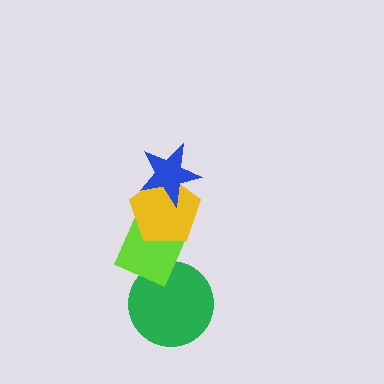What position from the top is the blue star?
The blue star is 1st from the top.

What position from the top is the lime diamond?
The lime diamond is 3rd from the top.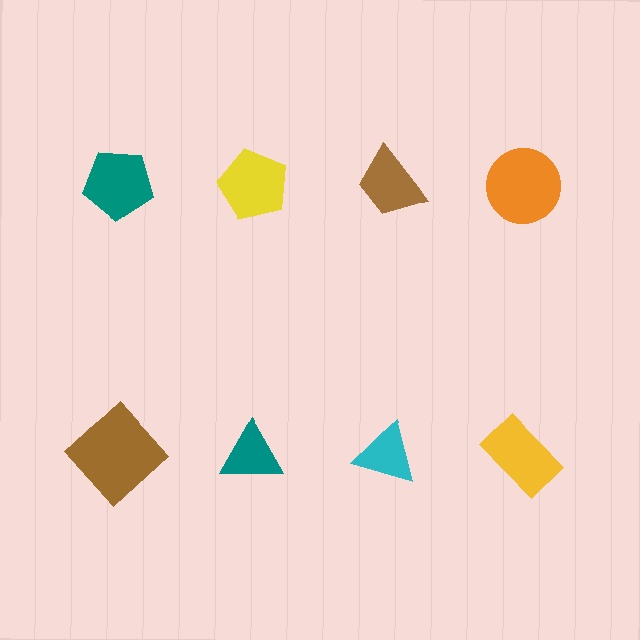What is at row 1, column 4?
An orange circle.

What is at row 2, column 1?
A brown diamond.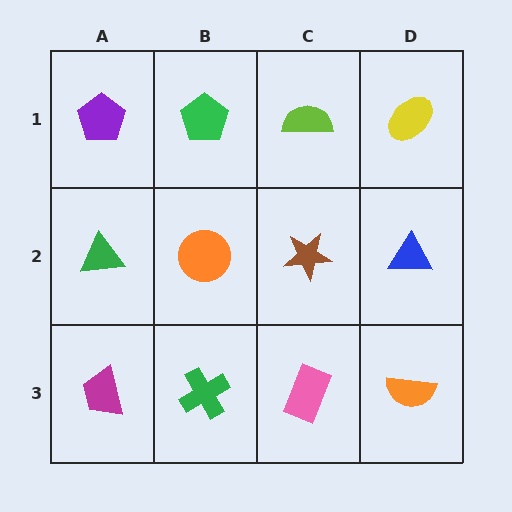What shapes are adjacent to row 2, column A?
A purple pentagon (row 1, column A), a magenta trapezoid (row 3, column A), an orange circle (row 2, column B).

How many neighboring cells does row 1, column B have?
3.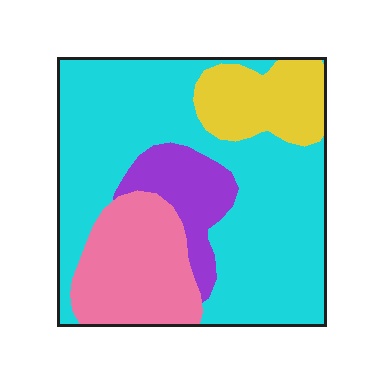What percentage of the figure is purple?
Purple takes up about one tenth (1/10) of the figure.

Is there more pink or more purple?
Pink.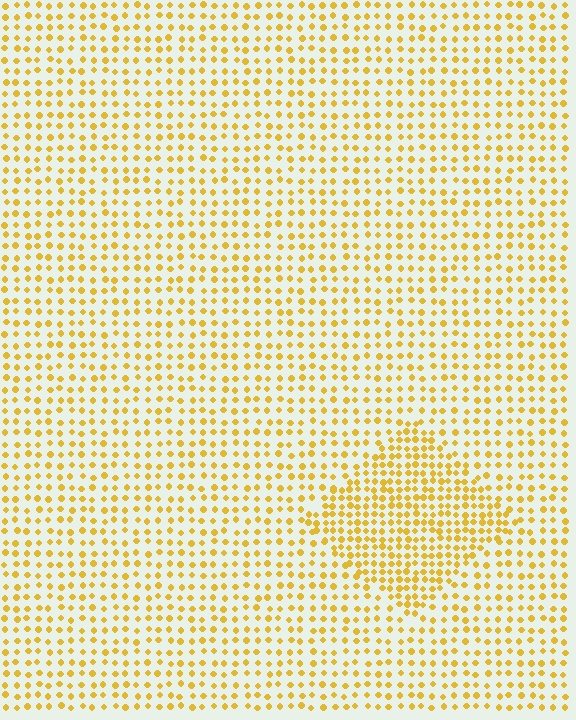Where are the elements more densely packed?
The elements are more densely packed inside the diamond boundary.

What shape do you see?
I see a diamond.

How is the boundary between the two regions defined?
The boundary is defined by a change in element density (approximately 1.8x ratio). All elements are the same color, size, and shape.